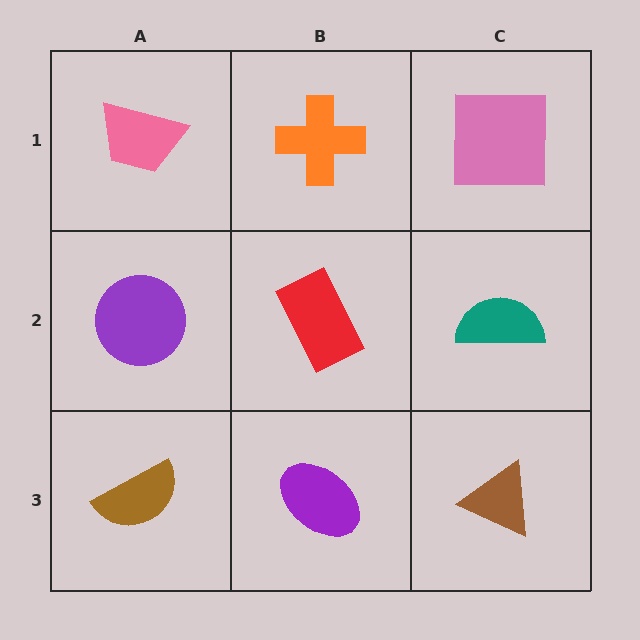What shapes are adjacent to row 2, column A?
A pink trapezoid (row 1, column A), a brown semicircle (row 3, column A), a red rectangle (row 2, column B).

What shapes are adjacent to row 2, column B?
An orange cross (row 1, column B), a purple ellipse (row 3, column B), a purple circle (row 2, column A), a teal semicircle (row 2, column C).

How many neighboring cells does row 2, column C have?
3.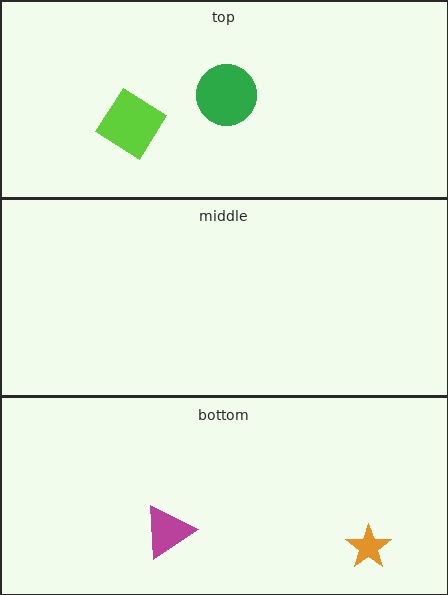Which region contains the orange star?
The bottom region.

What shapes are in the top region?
The green circle, the lime diamond.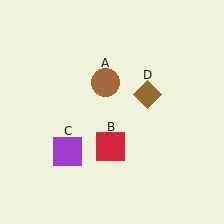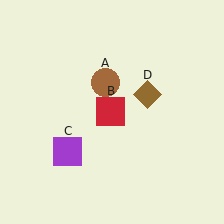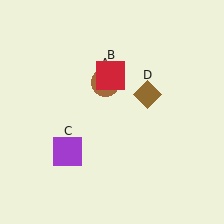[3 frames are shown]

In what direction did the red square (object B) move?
The red square (object B) moved up.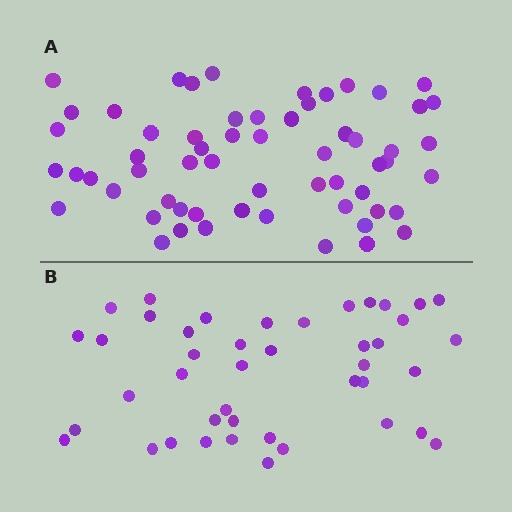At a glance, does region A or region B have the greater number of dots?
Region A (the top region) has more dots.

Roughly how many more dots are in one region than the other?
Region A has approximately 15 more dots than region B.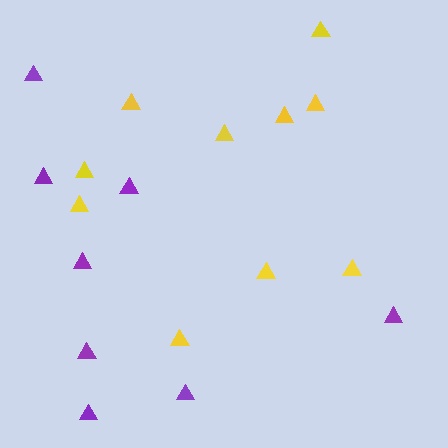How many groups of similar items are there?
There are 2 groups: one group of yellow triangles (10) and one group of purple triangles (8).